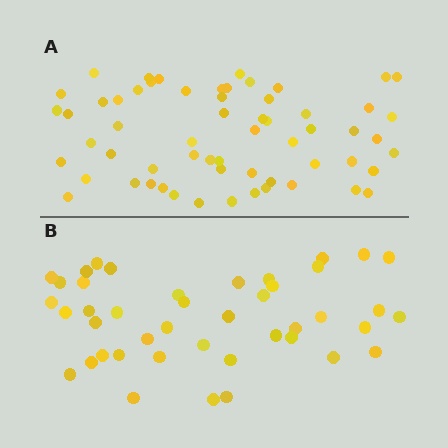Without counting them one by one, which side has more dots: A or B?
Region A (the top region) has more dots.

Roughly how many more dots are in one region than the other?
Region A has approximately 15 more dots than region B.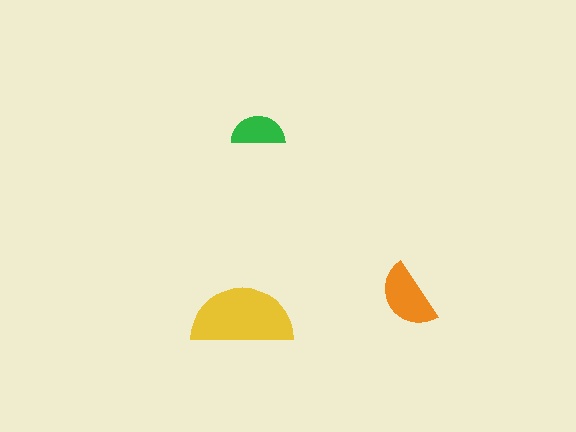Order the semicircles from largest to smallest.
the yellow one, the orange one, the green one.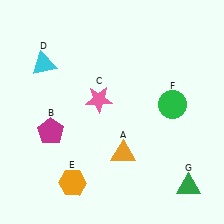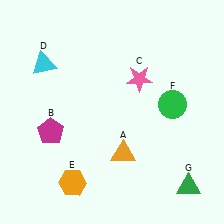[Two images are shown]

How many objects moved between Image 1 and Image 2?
1 object moved between the two images.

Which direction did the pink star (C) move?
The pink star (C) moved right.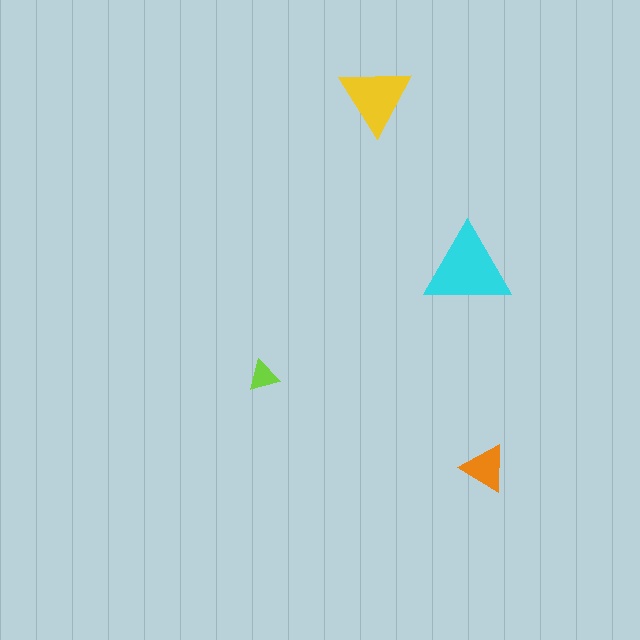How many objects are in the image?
There are 4 objects in the image.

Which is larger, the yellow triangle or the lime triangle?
The yellow one.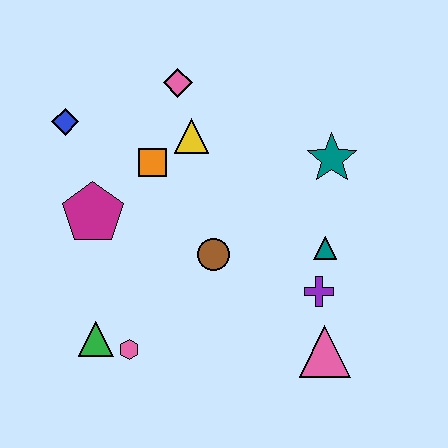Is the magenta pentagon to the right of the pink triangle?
No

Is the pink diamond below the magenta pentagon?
No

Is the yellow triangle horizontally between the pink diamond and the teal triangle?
Yes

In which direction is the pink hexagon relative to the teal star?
The pink hexagon is to the left of the teal star.